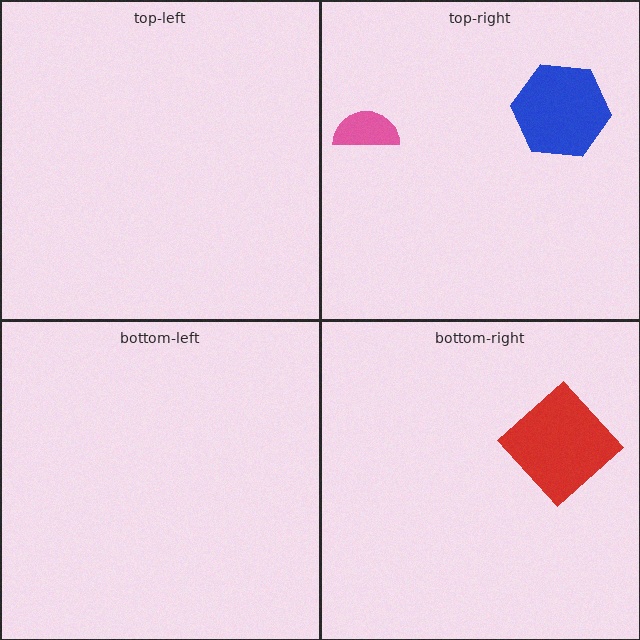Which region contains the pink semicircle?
The top-right region.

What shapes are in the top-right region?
The pink semicircle, the blue hexagon.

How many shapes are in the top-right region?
2.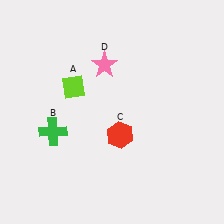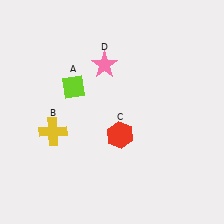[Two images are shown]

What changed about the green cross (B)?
In Image 1, B is green. In Image 2, it changed to yellow.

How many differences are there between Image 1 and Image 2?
There is 1 difference between the two images.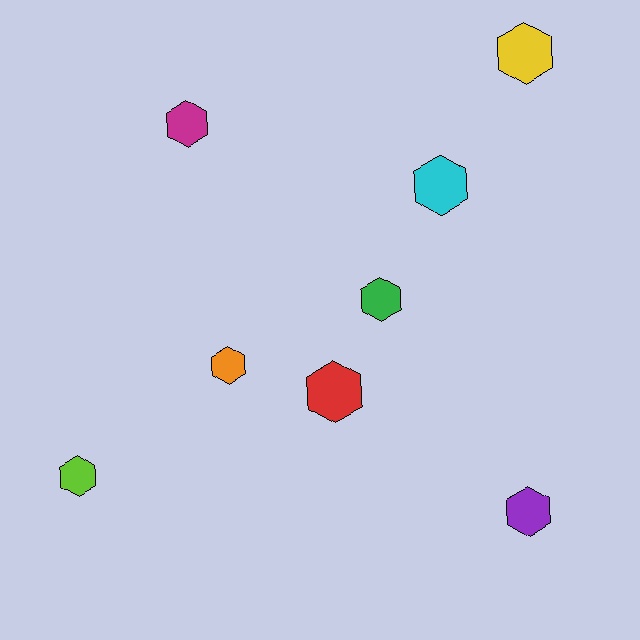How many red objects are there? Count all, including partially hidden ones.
There is 1 red object.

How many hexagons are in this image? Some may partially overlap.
There are 8 hexagons.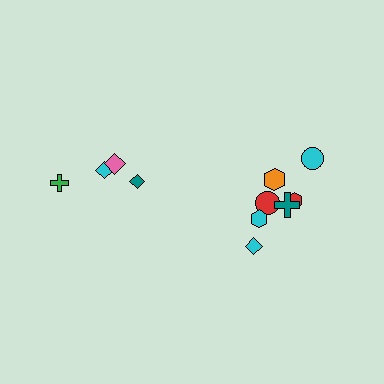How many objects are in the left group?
There are 4 objects.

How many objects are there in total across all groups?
There are 11 objects.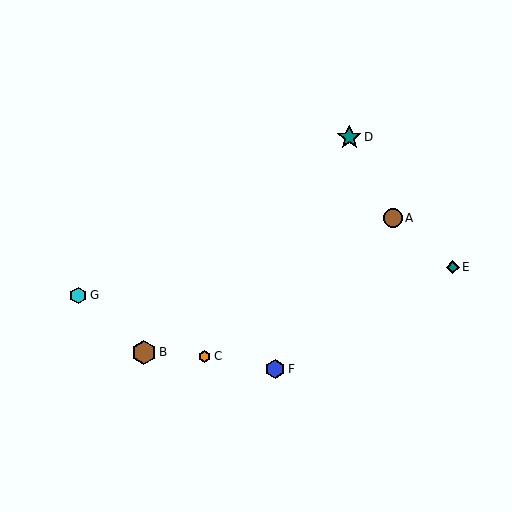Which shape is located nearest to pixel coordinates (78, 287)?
The cyan hexagon (labeled G) at (78, 295) is nearest to that location.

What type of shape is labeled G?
Shape G is a cyan hexagon.